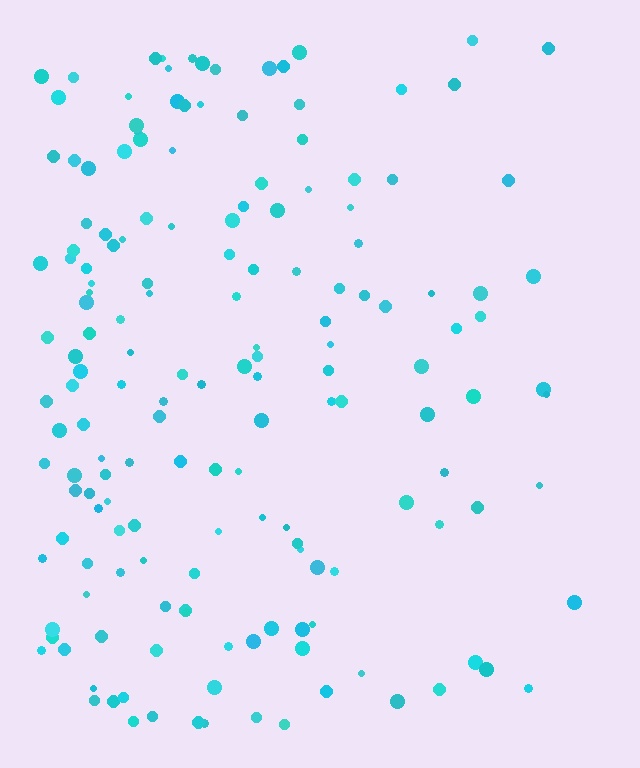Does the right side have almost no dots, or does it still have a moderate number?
Still a moderate number, just noticeably fewer than the left.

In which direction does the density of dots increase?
From right to left, with the left side densest.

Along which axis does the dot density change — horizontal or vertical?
Horizontal.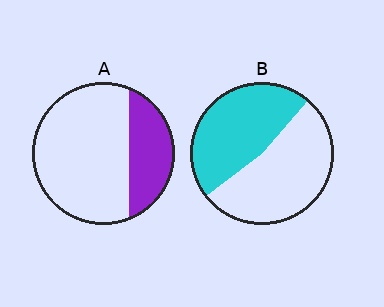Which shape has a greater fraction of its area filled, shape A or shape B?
Shape B.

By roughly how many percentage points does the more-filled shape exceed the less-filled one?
By roughly 20 percentage points (B over A).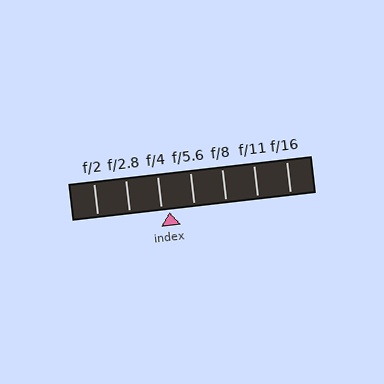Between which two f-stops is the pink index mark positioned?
The index mark is between f/4 and f/5.6.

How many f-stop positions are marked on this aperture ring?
There are 7 f-stop positions marked.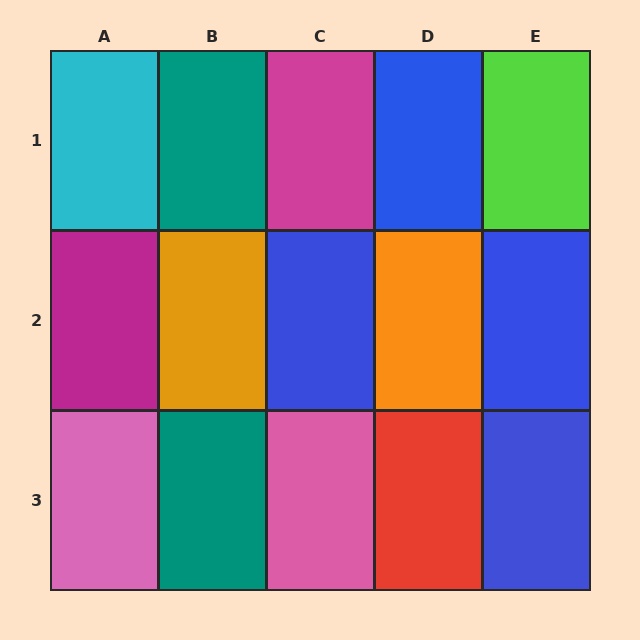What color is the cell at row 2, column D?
Orange.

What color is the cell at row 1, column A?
Cyan.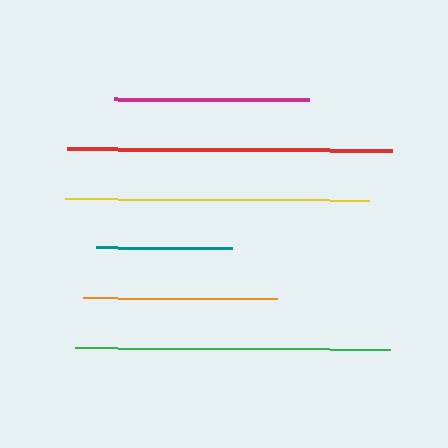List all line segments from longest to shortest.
From longest to shortest: red, green, yellow, magenta, orange, teal.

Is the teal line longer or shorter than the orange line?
The orange line is longer than the teal line.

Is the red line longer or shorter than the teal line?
The red line is longer than the teal line.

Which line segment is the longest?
The red line is the longest at approximately 324 pixels.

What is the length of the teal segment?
The teal segment is approximately 137 pixels long.